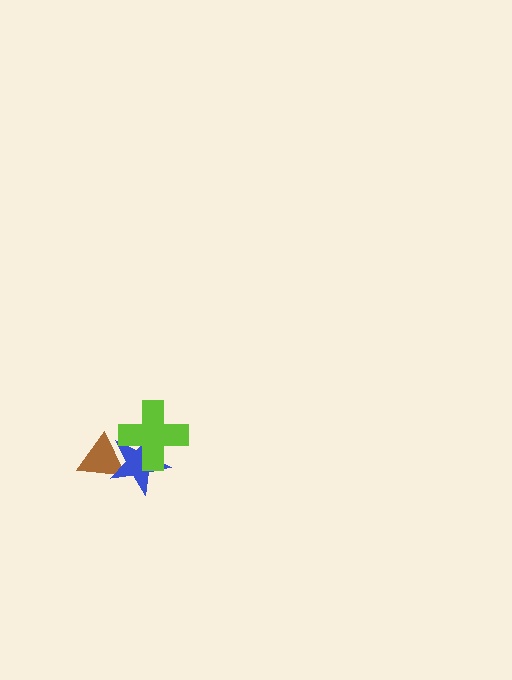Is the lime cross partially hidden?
No, no other shape covers it.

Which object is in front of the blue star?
The lime cross is in front of the blue star.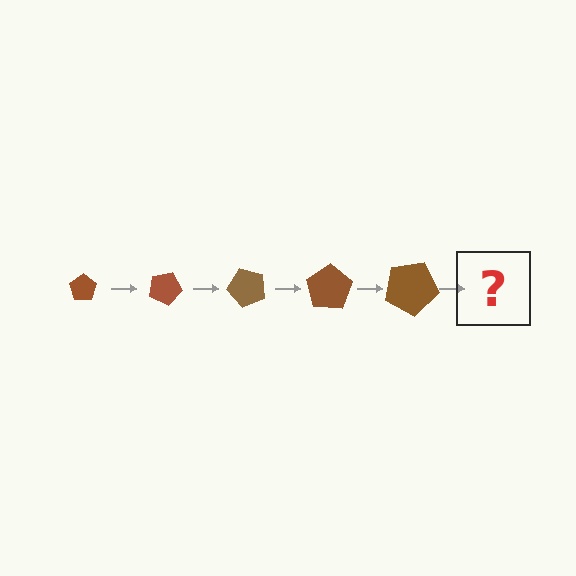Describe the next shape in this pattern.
It should be a pentagon, larger than the previous one and rotated 125 degrees from the start.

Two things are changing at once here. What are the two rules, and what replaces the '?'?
The two rules are that the pentagon grows larger each step and it rotates 25 degrees each step. The '?' should be a pentagon, larger than the previous one and rotated 125 degrees from the start.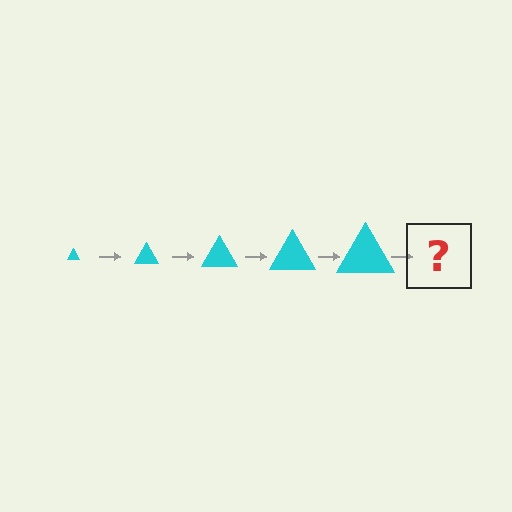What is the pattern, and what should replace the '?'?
The pattern is that the triangle gets progressively larger each step. The '?' should be a cyan triangle, larger than the previous one.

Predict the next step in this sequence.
The next step is a cyan triangle, larger than the previous one.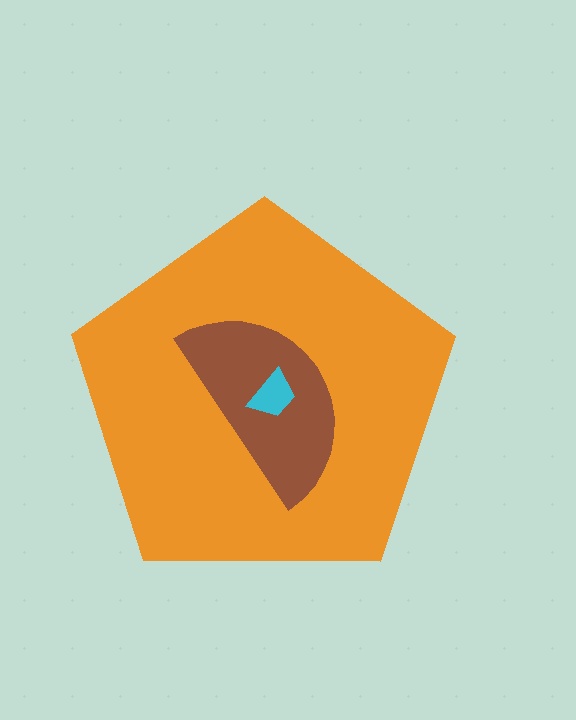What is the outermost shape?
The orange pentagon.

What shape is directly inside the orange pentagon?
The brown semicircle.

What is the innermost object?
The cyan trapezoid.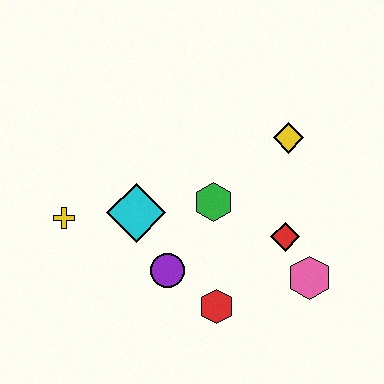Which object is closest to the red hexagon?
The purple circle is closest to the red hexagon.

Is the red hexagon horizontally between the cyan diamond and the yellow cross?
No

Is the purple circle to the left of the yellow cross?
No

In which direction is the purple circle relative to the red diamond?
The purple circle is to the left of the red diamond.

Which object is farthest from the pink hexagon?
The yellow cross is farthest from the pink hexagon.